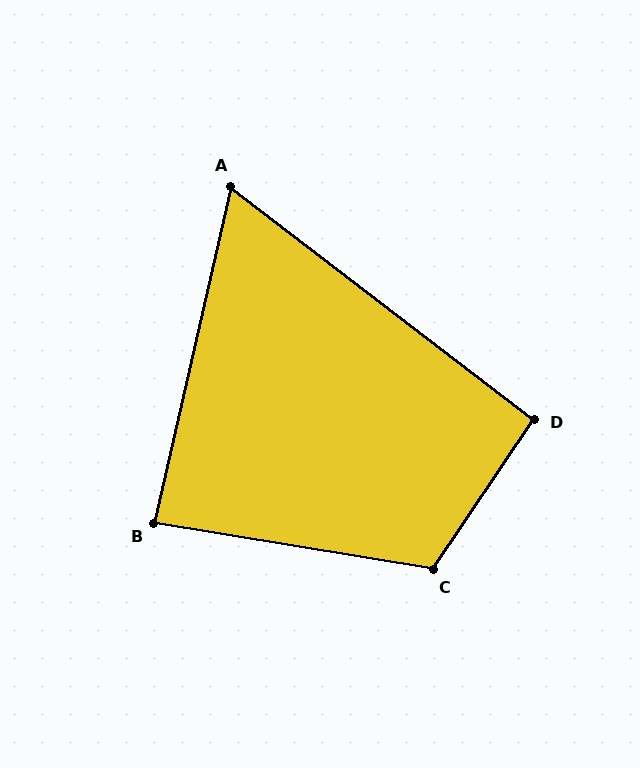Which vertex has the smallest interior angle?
A, at approximately 65 degrees.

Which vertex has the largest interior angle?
C, at approximately 115 degrees.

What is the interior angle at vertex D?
Approximately 94 degrees (approximately right).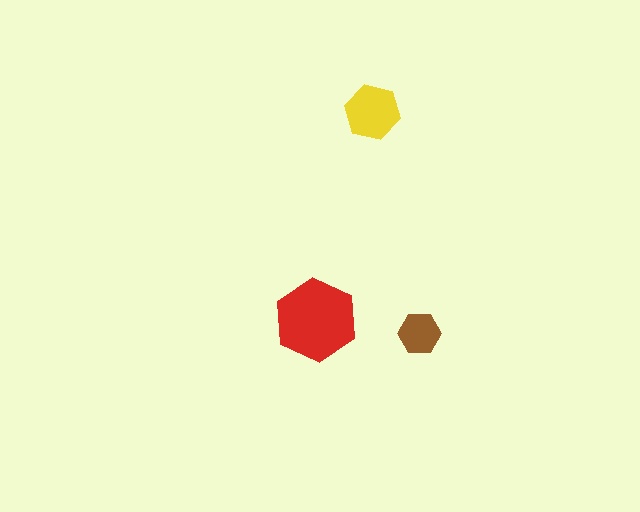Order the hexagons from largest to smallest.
the red one, the yellow one, the brown one.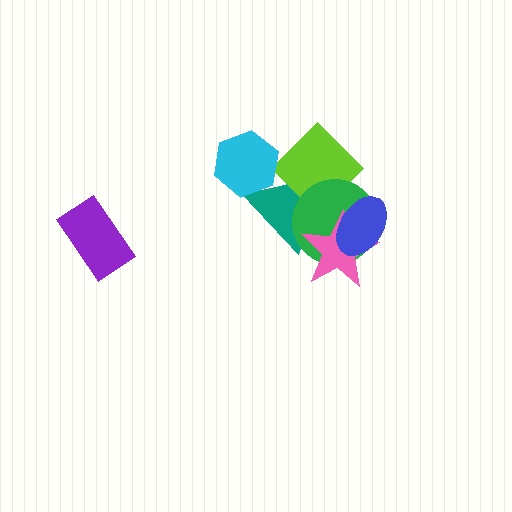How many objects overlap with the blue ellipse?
2 objects overlap with the blue ellipse.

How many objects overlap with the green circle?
4 objects overlap with the green circle.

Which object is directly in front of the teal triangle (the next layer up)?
The lime diamond is directly in front of the teal triangle.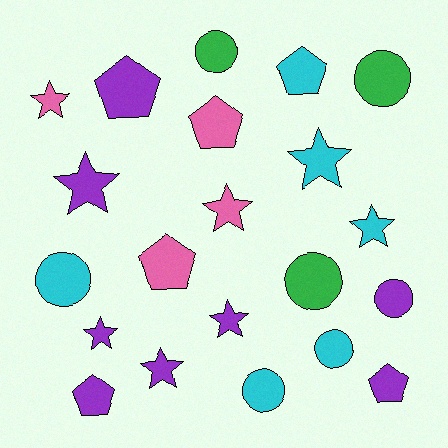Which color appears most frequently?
Purple, with 8 objects.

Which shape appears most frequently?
Star, with 8 objects.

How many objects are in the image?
There are 21 objects.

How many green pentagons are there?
There are no green pentagons.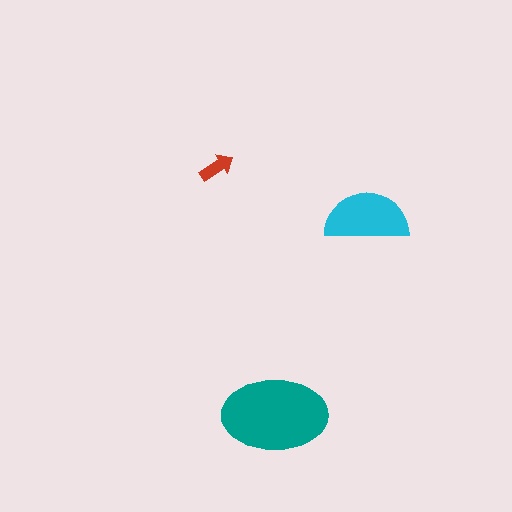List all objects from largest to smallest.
The teal ellipse, the cyan semicircle, the red arrow.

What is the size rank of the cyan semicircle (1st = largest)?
2nd.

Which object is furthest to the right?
The cyan semicircle is rightmost.